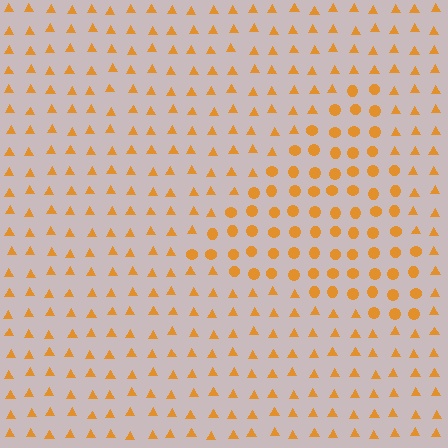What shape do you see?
I see a triangle.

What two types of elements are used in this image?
The image uses circles inside the triangle region and triangles outside it.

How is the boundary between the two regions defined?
The boundary is defined by a change in element shape: circles inside vs. triangles outside. All elements share the same color and spacing.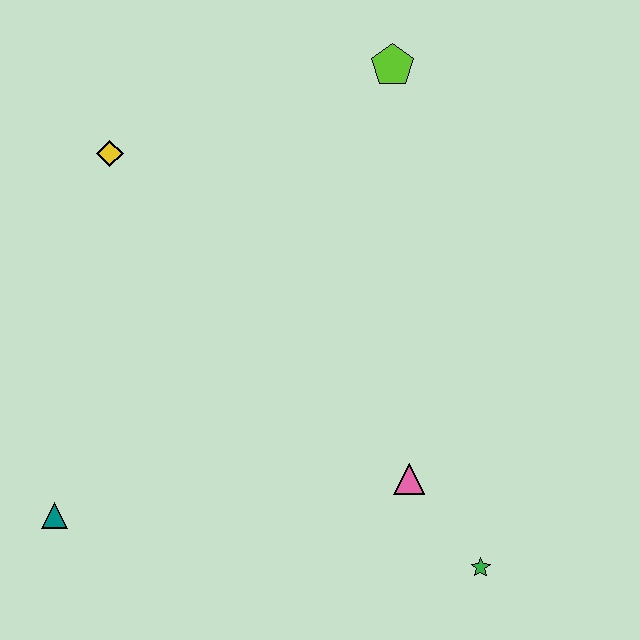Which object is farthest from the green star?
The yellow diamond is farthest from the green star.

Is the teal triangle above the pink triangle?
No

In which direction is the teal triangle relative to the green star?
The teal triangle is to the left of the green star.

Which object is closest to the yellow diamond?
The lime pentagon is closest to the yellow diamond.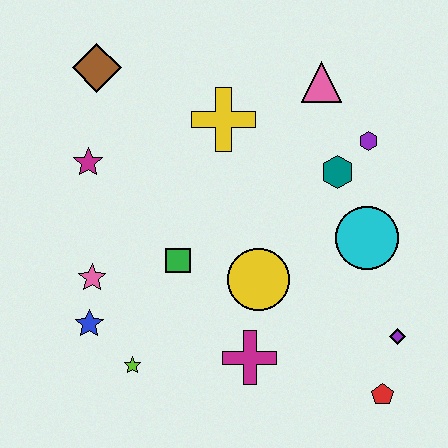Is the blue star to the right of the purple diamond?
No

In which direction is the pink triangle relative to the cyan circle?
The pink triangle is above the cyan circle.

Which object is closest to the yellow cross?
The pink triangle is closest to the yellow cross.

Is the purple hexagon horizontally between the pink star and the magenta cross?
No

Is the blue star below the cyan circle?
Yes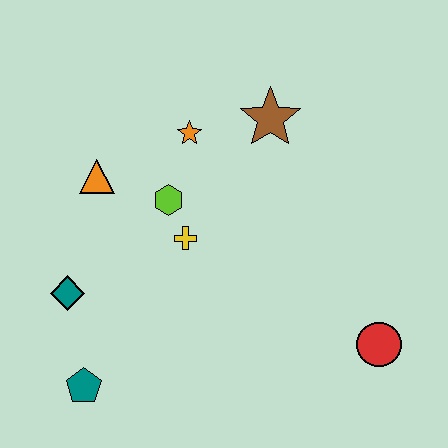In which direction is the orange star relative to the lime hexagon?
The orange star is above the lime hexagon.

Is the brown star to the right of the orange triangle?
Yes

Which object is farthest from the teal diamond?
The red circle is farthest from the teal diamond.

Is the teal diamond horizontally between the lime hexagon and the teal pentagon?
No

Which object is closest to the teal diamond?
The teal pentagon is closest to the teal diamond.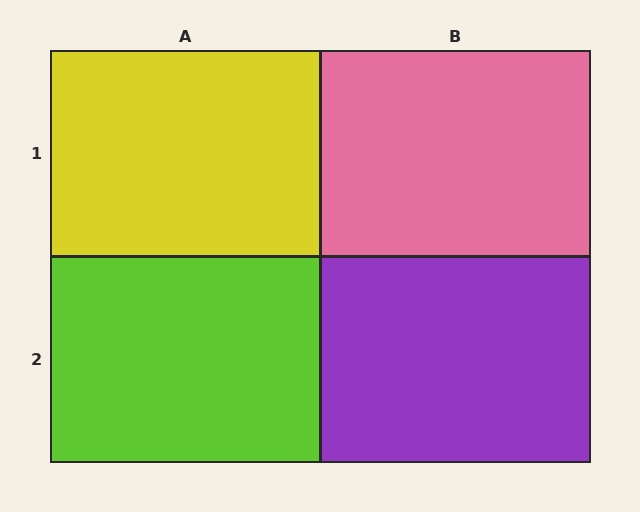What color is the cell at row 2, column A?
Lime.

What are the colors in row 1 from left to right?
Yellow, pink.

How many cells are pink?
1 cell is pink.